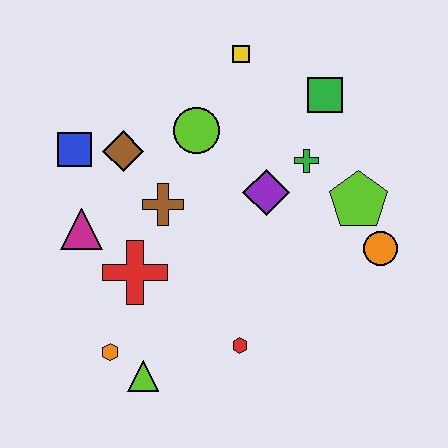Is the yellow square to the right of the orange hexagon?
Yes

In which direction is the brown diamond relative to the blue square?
The brown diamond is to the right of the blue square.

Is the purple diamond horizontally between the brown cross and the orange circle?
Yes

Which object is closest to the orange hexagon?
The lime triangle is closest to the orange hexagon.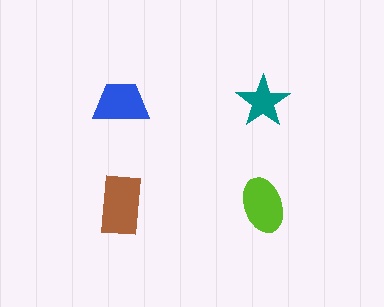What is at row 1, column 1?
A blue trapezoid.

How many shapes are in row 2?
2 shapes.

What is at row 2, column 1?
A brown rectangle.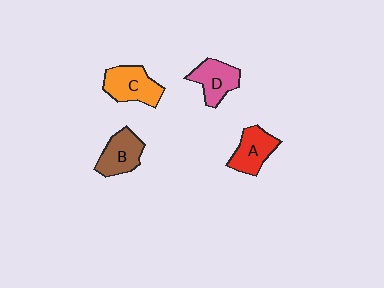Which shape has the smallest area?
Shape A (red).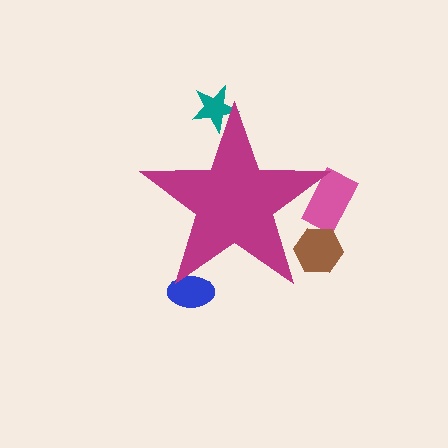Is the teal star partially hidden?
Yes, the teal star is partially hidden behind the magenta star.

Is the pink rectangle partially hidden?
Yes, the pink rectangle is partially hidden behind the magenta star.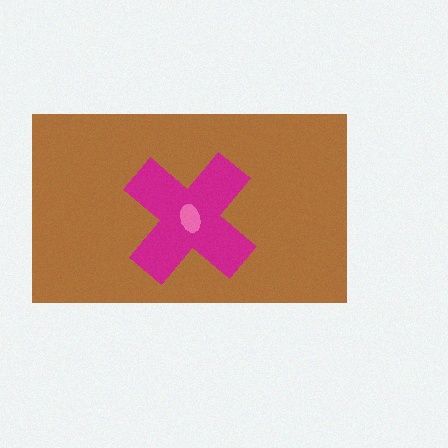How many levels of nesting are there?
3.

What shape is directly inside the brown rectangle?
The magenta cross.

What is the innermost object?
The pink ellipse.